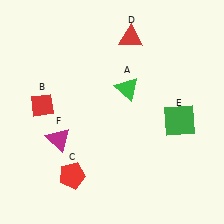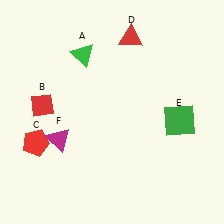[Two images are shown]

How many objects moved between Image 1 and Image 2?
2 objects moved between the two images.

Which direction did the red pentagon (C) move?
The red pentagon (C) moved left.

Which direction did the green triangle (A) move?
The green triangle (A) moved left.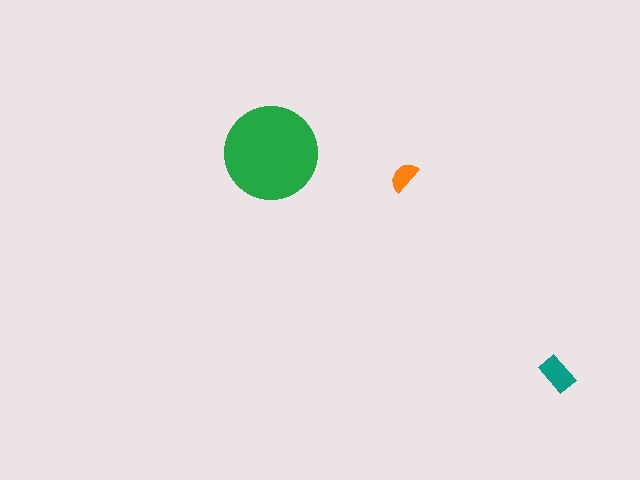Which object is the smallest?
The orange semicircle.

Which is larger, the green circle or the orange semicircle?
The green circle.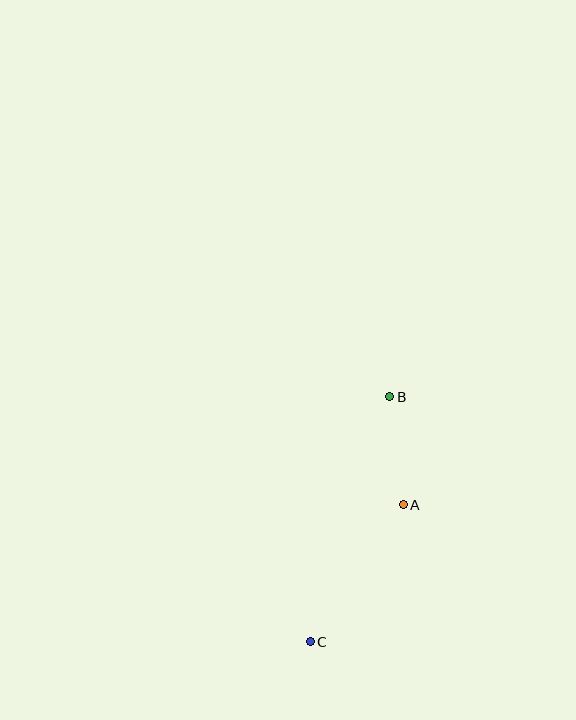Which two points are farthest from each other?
Points B and C are farthest from each other.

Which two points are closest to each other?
Points A and B are closest to each other.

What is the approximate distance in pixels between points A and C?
The distance between A and C is approximately 166 pixels.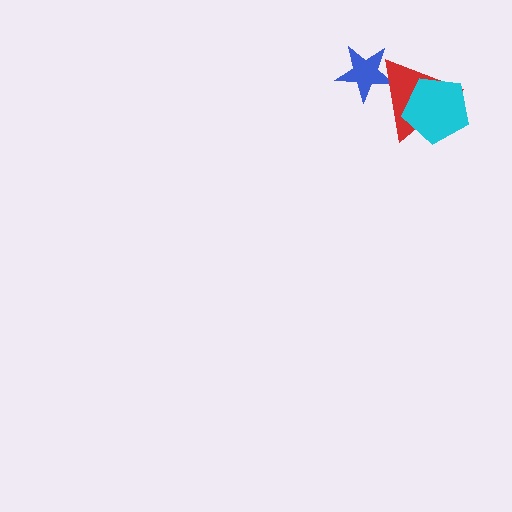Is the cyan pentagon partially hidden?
No, no other shape covers it.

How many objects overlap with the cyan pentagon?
1 object overlaps with the cyan pentagon.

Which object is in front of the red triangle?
The cyan pentagon is in front of the red triangle.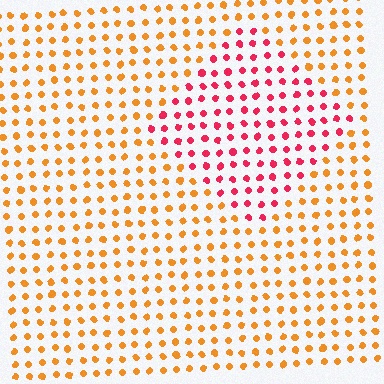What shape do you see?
I see a diamond.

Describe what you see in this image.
The image is filled with small orange elements in a uniform arrangement. A diamond-shaped region is visible where the elements are tinted to a slightly different hue, forming a subtle color boundary.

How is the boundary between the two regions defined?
The boundary is defined purely by a slight shift in hue (about 47 degrees). Spacing, size, and orientation are identical on both sides.